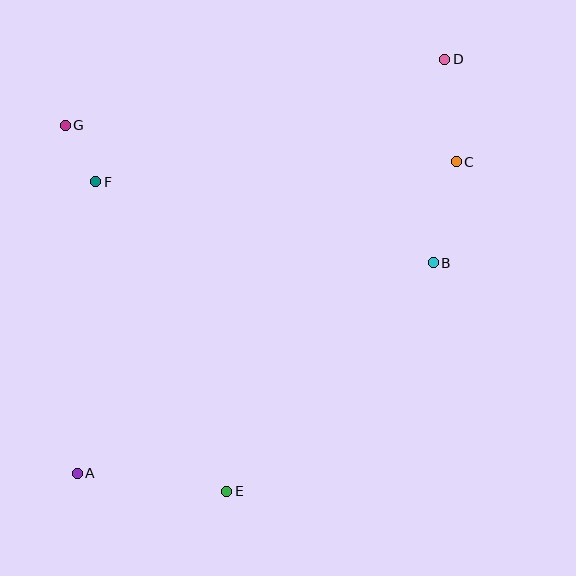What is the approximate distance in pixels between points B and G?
The distance between B and G is approximately 393 pixels.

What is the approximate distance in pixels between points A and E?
The distance between A and E is approximately 150 pixels.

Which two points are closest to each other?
Points F and G are closest to each other.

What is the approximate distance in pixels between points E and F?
The distance between E and F is approximately 336 pixels.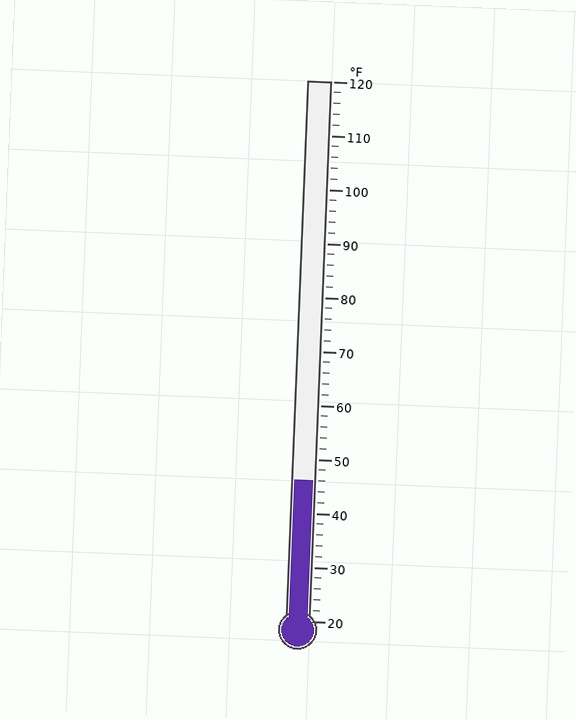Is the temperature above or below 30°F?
The temperature is above 30°F.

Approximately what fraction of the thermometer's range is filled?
The thermometer is filled to approximately 25% of its range.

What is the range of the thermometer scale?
The thermometer scale ranges from 20°F to 120°F.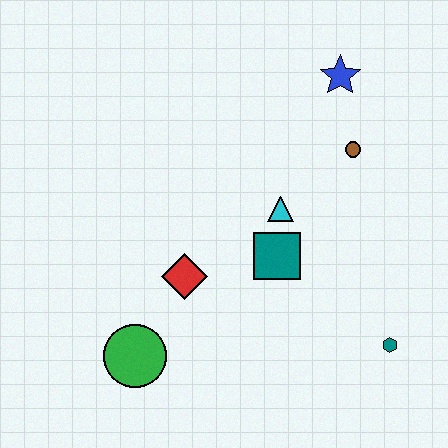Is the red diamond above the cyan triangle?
No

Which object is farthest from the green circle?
The blue star is farthest from the green circle.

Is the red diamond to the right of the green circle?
Yes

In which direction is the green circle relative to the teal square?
The green circle is to the left of the teal square.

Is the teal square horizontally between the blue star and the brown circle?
No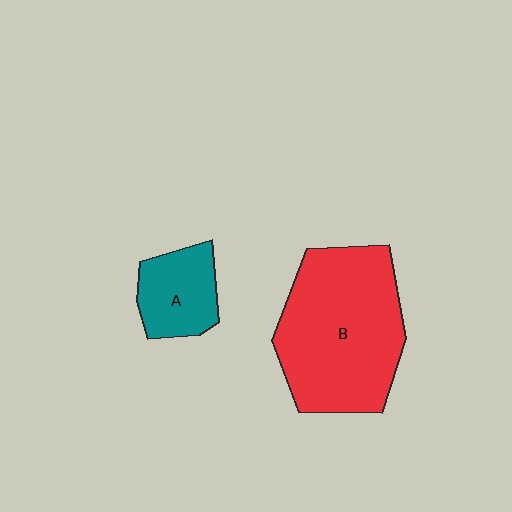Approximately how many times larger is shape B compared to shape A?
Approximately 2.7 times.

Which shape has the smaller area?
Shape A (teal).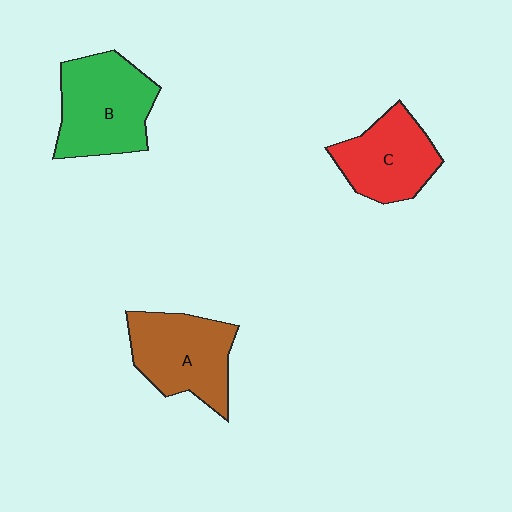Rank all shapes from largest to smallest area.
From largest to smallest: B (green), A (brown), C (red).